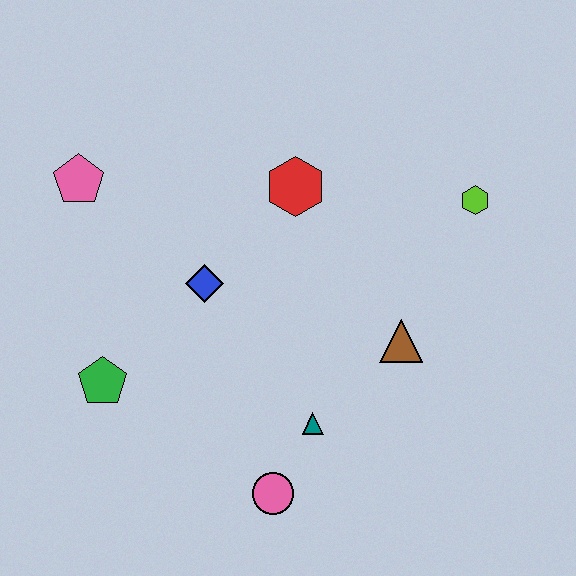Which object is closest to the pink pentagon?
The blue diamond is closest to the pink pentagon.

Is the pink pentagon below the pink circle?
No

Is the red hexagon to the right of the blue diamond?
Yes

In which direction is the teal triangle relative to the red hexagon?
The teal triangle is below the red hexagon.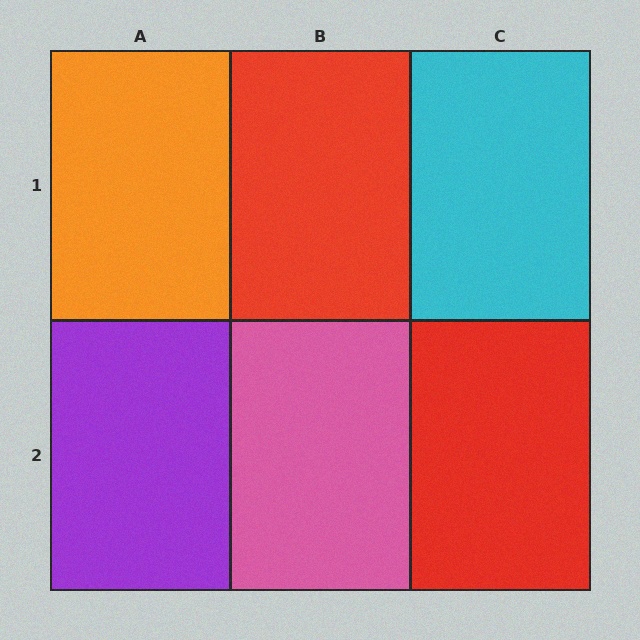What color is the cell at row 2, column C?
Red.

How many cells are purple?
1 cell is purple.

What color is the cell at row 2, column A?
Purple.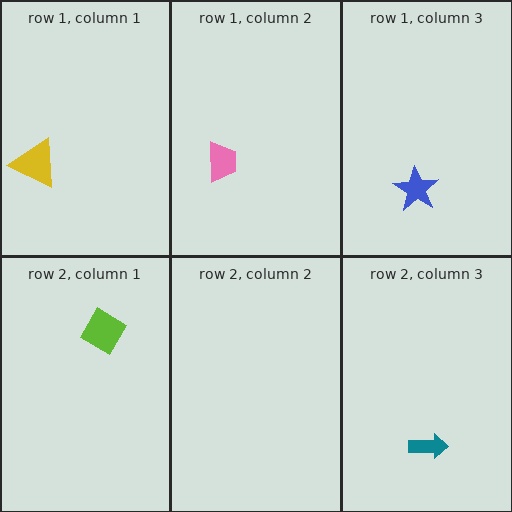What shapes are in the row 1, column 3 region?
The blue star.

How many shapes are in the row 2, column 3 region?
1.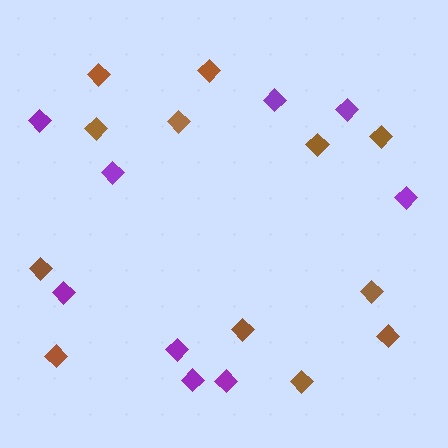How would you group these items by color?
There are 2 groups: one group of brown diamonds (12) and one group of purple diamonds (9).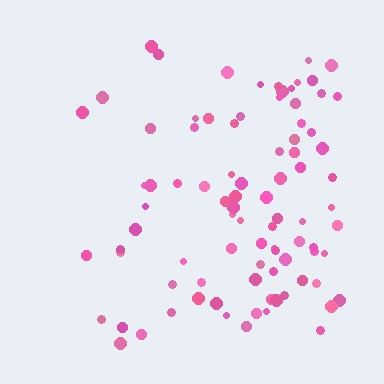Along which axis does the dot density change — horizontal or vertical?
Horizontal.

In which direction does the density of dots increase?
From left to right, with the right side densest.